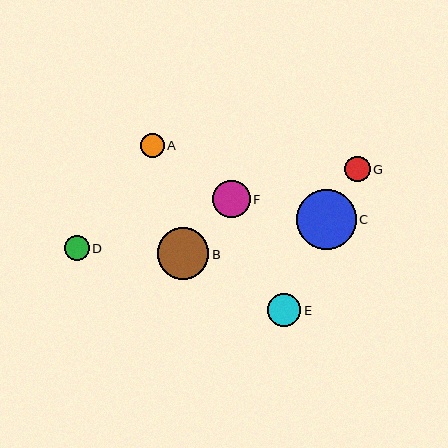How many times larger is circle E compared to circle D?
Circle E is approximately 1.3 times the size of circle D.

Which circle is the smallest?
Circle A is the smallest with a size of approximately 24 pixels.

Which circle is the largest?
Circle C is the largest with a size of approximately 60 pixels.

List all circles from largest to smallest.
From largest to smallest: C, B, F, E, G, D, A.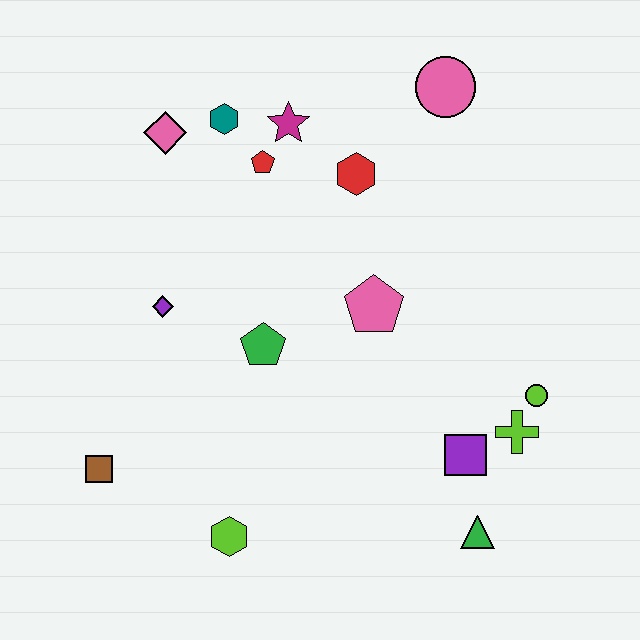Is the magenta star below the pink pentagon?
No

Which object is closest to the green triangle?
The purple square is closest to the green triangle.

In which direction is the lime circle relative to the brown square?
The lime circle is to the right of the brown square.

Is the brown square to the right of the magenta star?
No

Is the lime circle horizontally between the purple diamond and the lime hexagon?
No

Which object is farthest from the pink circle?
The brown square is farthest from the pink circle.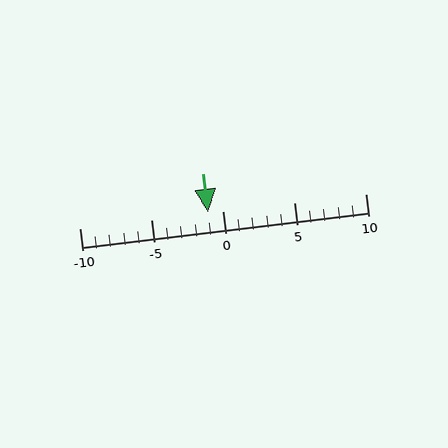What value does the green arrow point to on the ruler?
The green arrow points to approximately -1.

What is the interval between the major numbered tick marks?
The major tick marks are spaced 5 units apart.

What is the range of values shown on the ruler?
The ruler shows values from -10 to 10.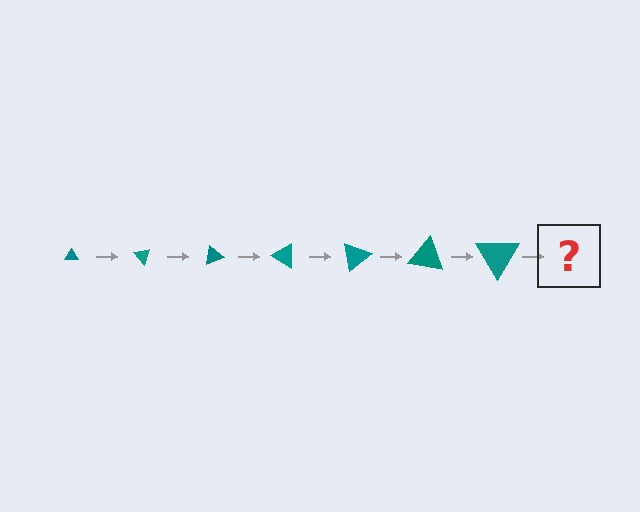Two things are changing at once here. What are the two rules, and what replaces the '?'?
The two rules are that the triangle grows larger each step and it rotates 50 degrees each step. The '?' should be a triangle, larger than the previous one and rotated 350 degrees from the start.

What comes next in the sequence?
The next element should be a triangle, larger than the previous one and rotated 350 degrees from the start.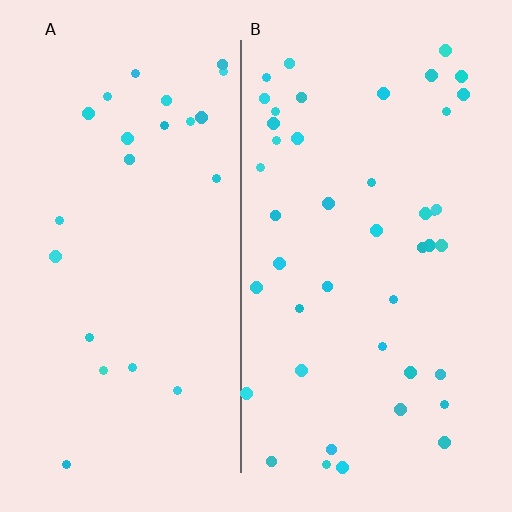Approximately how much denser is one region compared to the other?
Approximately 1.9× — region B over region A.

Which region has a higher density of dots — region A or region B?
B (the right).